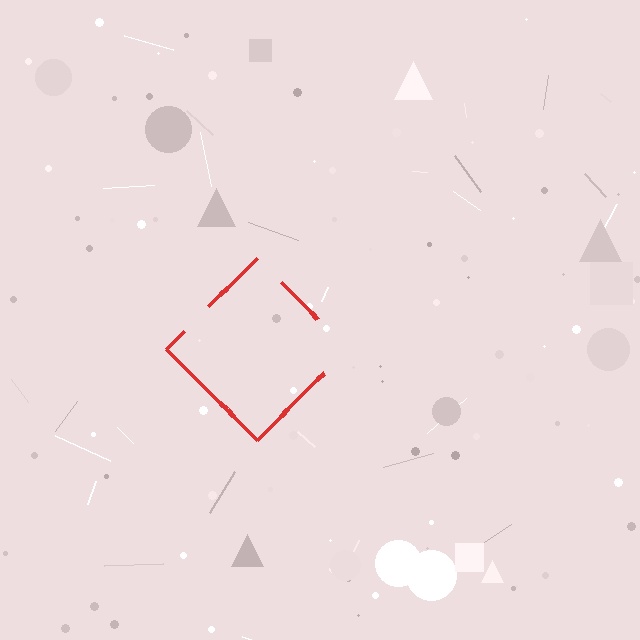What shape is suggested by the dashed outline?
The dashed outline suggests a diamond.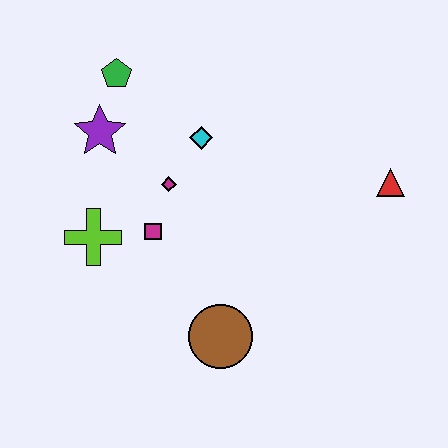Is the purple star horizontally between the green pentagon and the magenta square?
No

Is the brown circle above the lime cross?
No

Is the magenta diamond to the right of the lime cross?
Yes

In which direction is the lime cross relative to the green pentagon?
The lime cross is below the green pentagon.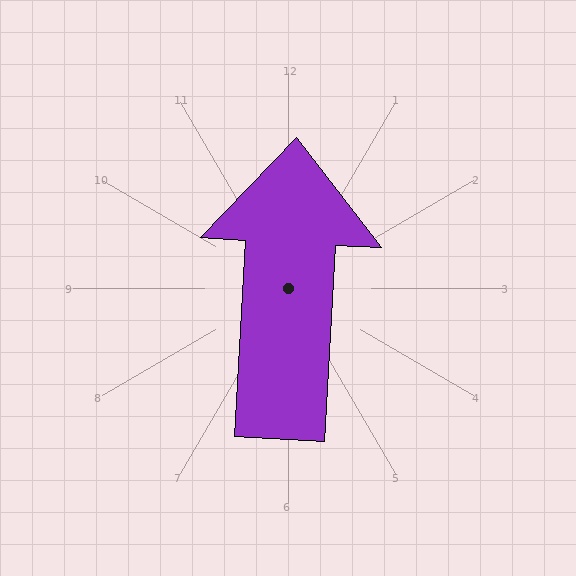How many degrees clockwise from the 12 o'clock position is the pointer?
Approximately 3 degrees.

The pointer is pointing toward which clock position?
Roughly 12 o'clock.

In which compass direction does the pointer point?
North.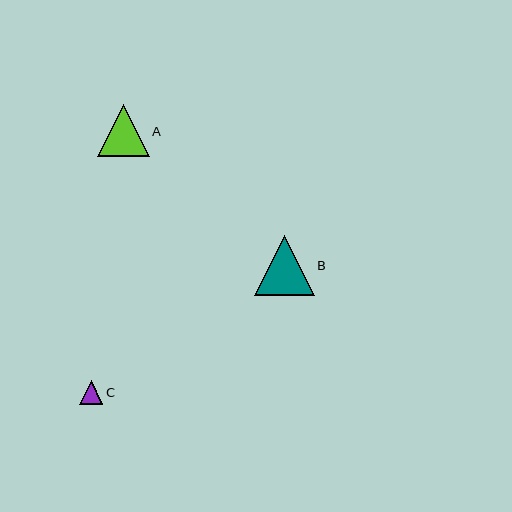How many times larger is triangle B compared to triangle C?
Triangle B is approximately 2.5 times the size of triangle C.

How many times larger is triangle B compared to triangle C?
Triangle B is approximately 2.5 times the size of triangle C.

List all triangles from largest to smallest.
From largest to smallest: B, A, C.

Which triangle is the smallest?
Triangle C is the smallest with a size of approximately 24 pixels.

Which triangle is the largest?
Triangle B is the largest with a size of approximately 60 pixels.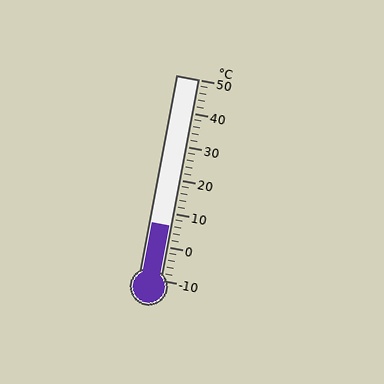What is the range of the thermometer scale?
The thermometer scale ranges from -10°C to 50°C.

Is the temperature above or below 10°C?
The temperature is below 10°C.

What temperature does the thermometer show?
The thermometer shows approximately 6°C.